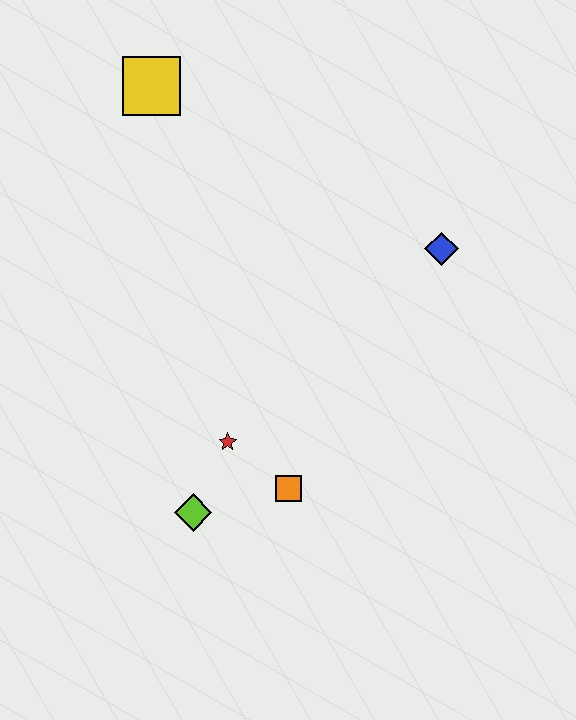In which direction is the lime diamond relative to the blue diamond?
The lime diamond is below the blue diamond.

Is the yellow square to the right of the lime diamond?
No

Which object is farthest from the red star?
The yellow square is farthest from the red star.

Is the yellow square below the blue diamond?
No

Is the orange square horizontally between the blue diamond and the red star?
Yes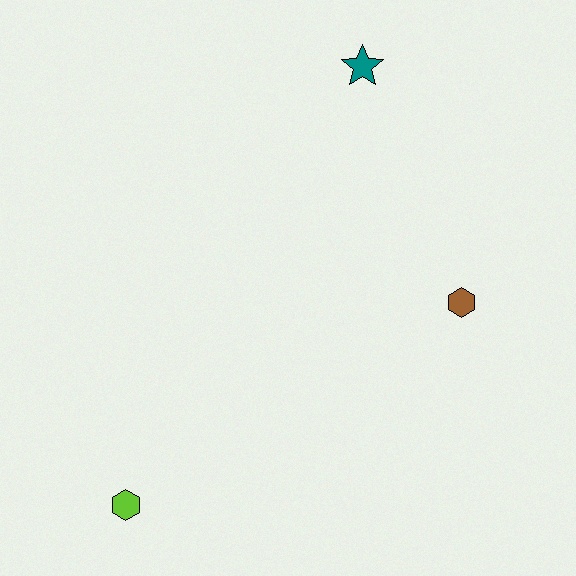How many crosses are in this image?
There are no crosses.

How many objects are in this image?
There are 3 objects.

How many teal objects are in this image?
There is 1 teal object.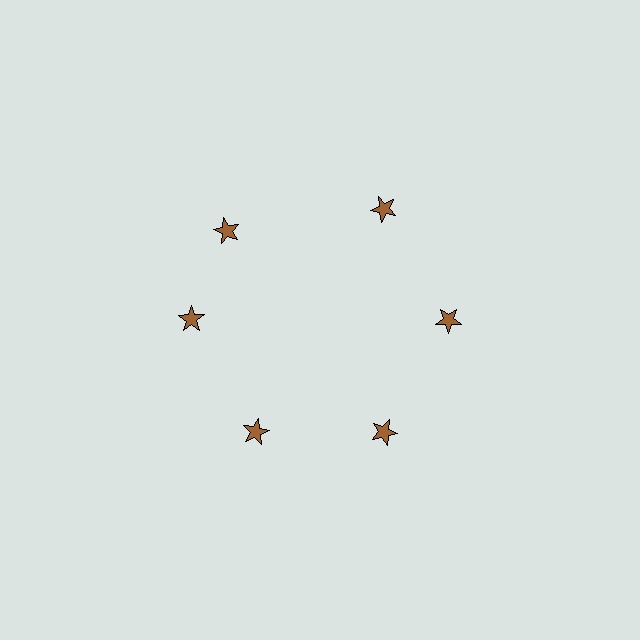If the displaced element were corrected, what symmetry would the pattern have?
It would have 6-fold rotational symmetry — the pattern would map onto itself every 60 degrees.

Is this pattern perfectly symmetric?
No. The 6 brown stars are arranged in a ring, but one element near the 11 o'clock position is rotated out of alignment along the ring, breaking the 6-fold rotational symmetry.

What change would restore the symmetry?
The symmetry would be restored by rotating it back into even spacing with its neighbors so that all 6 stars sit at equal angles and equal distance from the center.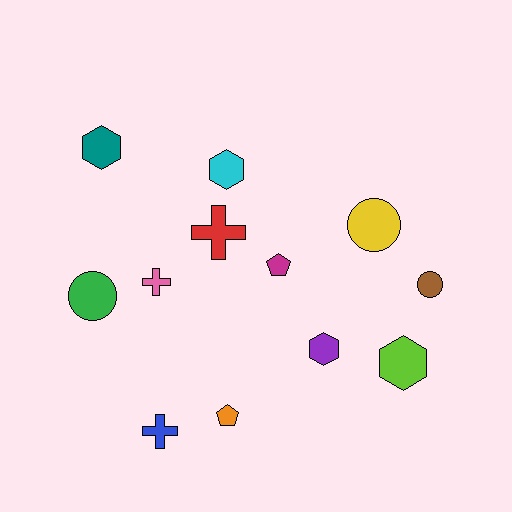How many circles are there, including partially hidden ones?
There are 3 circles.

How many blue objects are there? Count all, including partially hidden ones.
There is 1 blue object.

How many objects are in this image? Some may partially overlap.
There are 12 objects.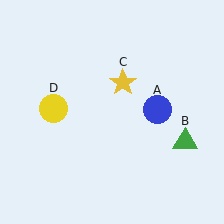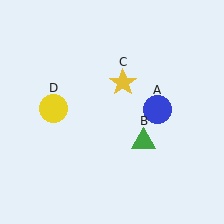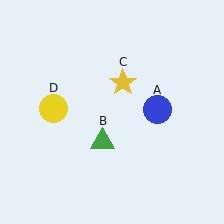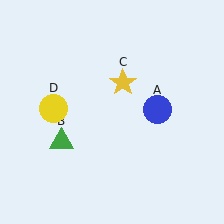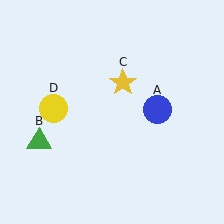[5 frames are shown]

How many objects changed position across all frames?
1 object changed position: green triangle (object B).